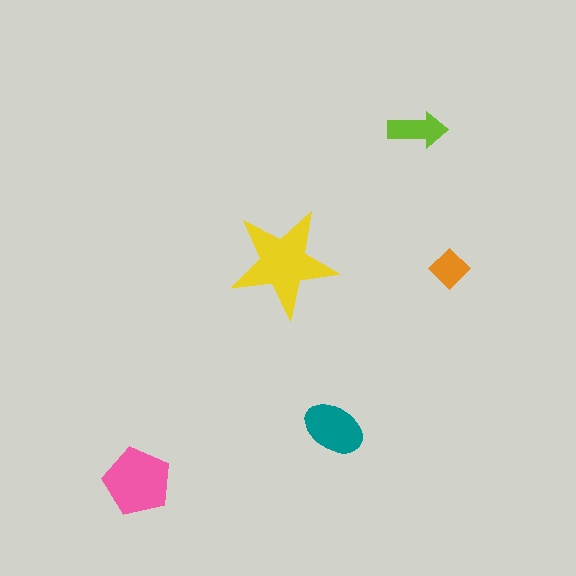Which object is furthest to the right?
The orange diamond is rightmost.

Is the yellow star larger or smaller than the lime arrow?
Larger.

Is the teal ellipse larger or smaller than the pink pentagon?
Smaller.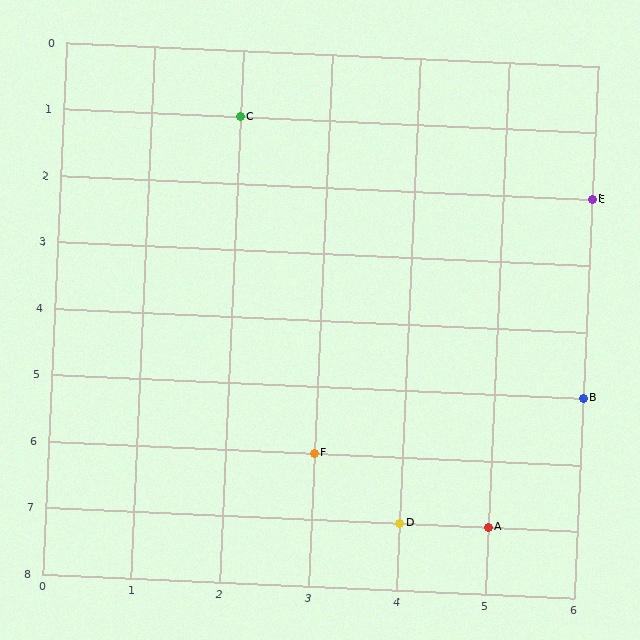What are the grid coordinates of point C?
Point C is at grid coordinates (2, 1).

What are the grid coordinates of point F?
Point F is at grid coordinates (3, 6).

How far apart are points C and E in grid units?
Points C and E are 4 columns and 1 row apart (about 4.1 grid units diagonally).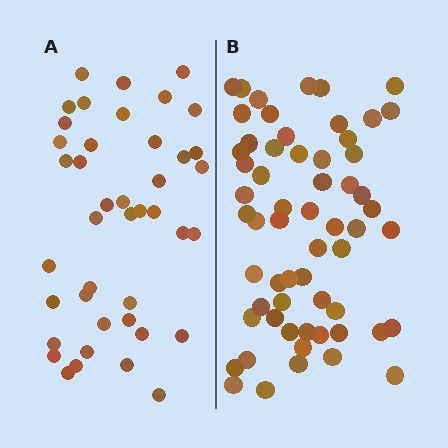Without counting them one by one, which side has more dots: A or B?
Region B (the right region) has more dots.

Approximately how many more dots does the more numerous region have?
Region B has approximately 20 more dots than region A.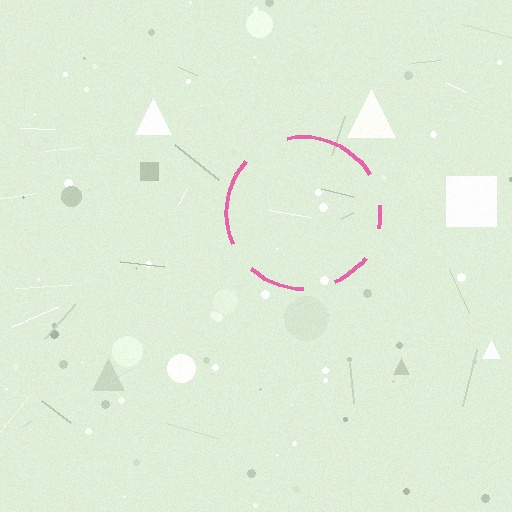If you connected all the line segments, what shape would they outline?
They would outline a circle.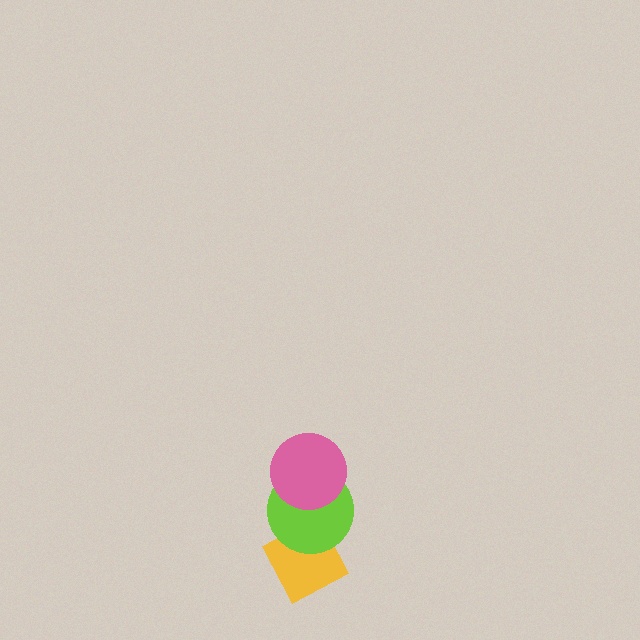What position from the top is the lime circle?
The lime circle is 2nd from the top.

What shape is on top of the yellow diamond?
The lime circle is on top of the yellow diamond.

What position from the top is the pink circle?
The pink circle is 1st from the top.